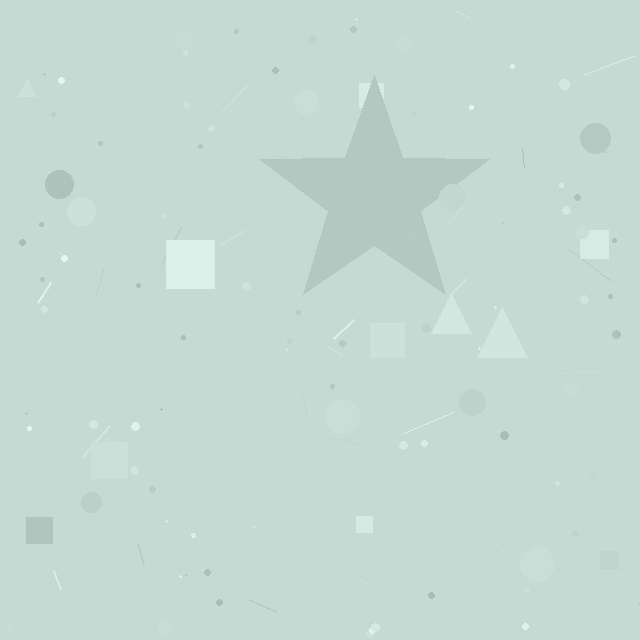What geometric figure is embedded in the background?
A star is embedded in the background.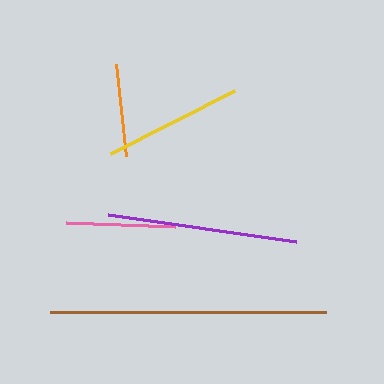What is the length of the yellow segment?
The yellow segment is approximately 139 pixels long.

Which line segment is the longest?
The brown line is the longest at approximately 276 pixels.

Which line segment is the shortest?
The orange line is the shortest at approximately 92 pixels.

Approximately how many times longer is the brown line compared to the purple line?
The brown line is approximately 1.5 times the length of the purple line.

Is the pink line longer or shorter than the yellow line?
The yellow line is longer than the pink line.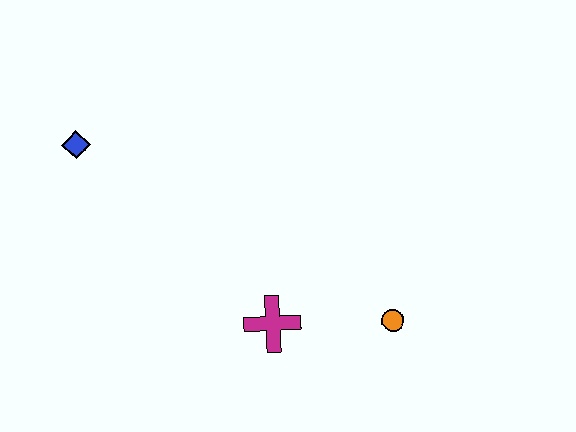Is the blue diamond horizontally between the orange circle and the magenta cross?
No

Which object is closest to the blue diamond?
The magenta cross is closest to the blue diamond.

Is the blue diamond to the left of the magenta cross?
Yes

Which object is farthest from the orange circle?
The blue diamond is farthest from the orange circle.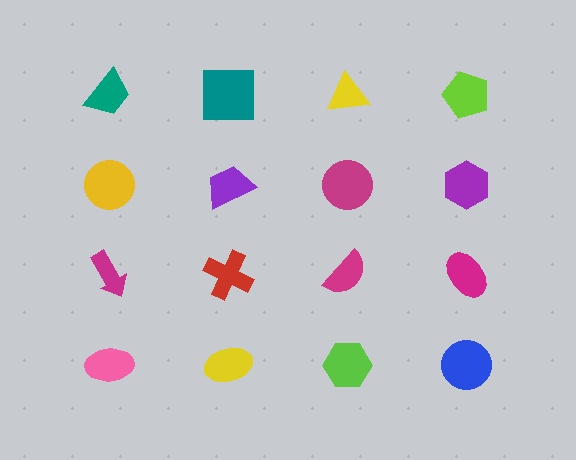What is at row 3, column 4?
A magenta ellipse.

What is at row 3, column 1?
A magenta arrow.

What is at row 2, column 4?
A purple hexagon.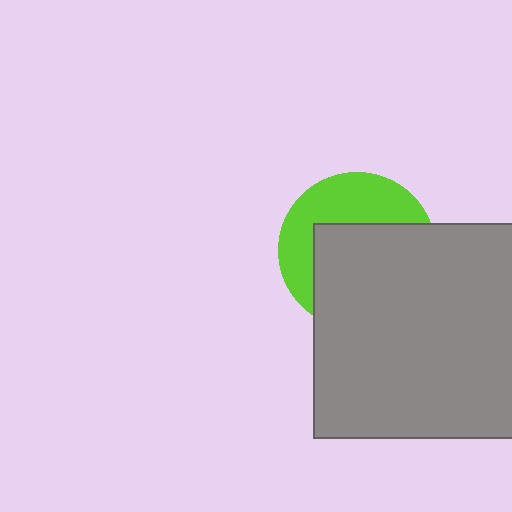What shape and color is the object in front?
The object in front is a gray rectangle.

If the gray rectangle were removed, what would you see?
You would see the complete lime circle.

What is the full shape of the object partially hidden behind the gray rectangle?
The partially hidden object is a lime circle.